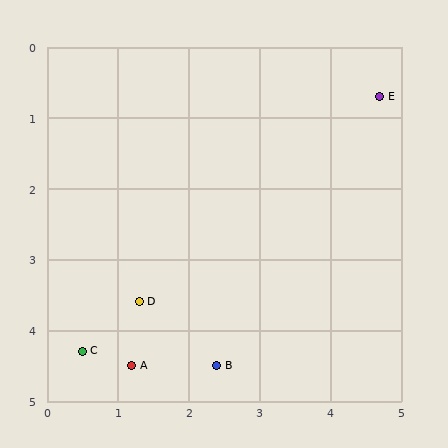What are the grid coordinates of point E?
Point E is at approximately (4.7, 0.7).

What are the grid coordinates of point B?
Point B is at approximately (2.4, 4.5).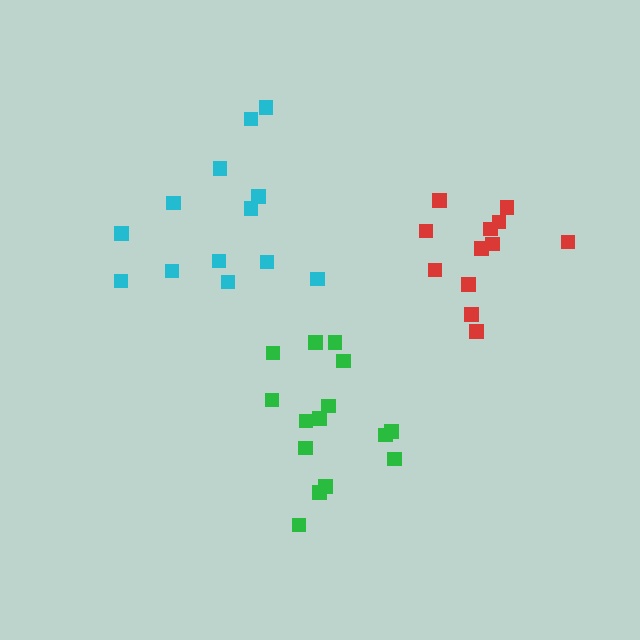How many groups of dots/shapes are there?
There are 3 groups.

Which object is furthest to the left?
The cyan cluster is leftmost.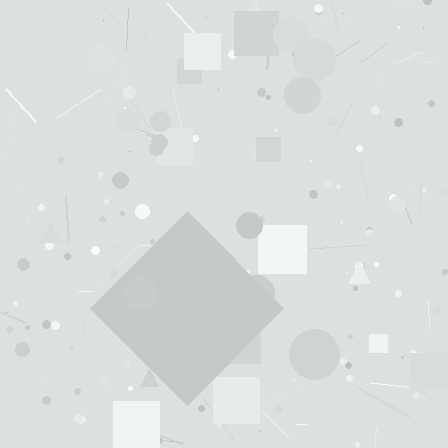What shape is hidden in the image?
A diamond is hidden in the image.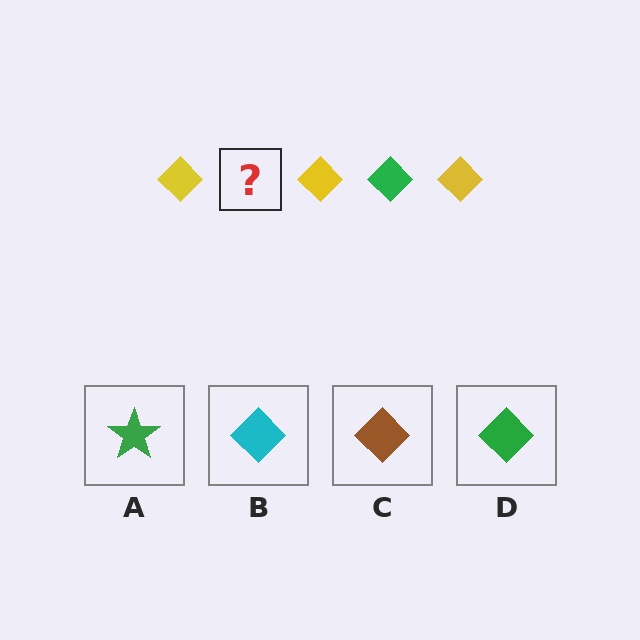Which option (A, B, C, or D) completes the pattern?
D.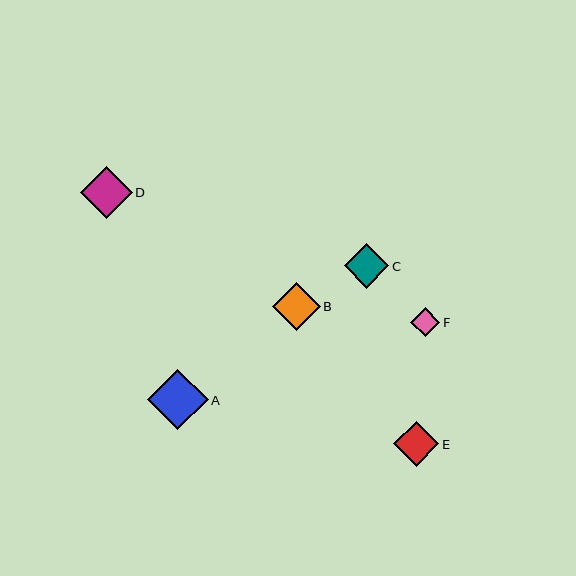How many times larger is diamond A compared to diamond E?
Diamond A is approximately 1.3 times the size of diamond E.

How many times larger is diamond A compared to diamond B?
Diamond A is approximately 1.3 times the size of diamond B.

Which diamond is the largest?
Diamond A is the largest with a size of approximately 60 pixels.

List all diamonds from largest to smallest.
From largest to smallest: A, D, B, C, E, F.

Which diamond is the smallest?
Diamond F is the smallest with a size of approximately 29 pixels.